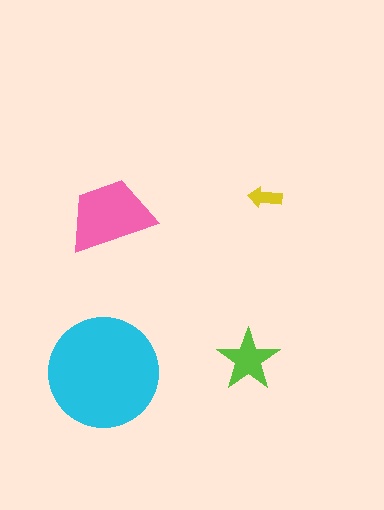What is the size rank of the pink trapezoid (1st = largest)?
2nd.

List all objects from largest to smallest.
The cyan circle, the pink trapezoid, the lime star, the yellow arrow.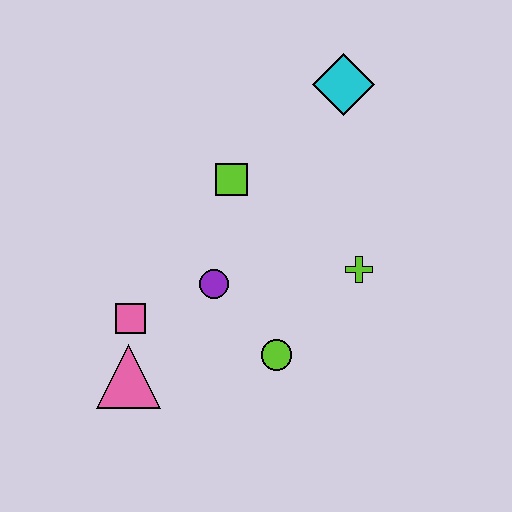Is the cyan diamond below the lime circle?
No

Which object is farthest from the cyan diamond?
The pink triangle is farthest from the cyan diamond.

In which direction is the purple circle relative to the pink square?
The purple circle is to the right of the pink square.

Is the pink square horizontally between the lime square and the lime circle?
No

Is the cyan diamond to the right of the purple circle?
Yes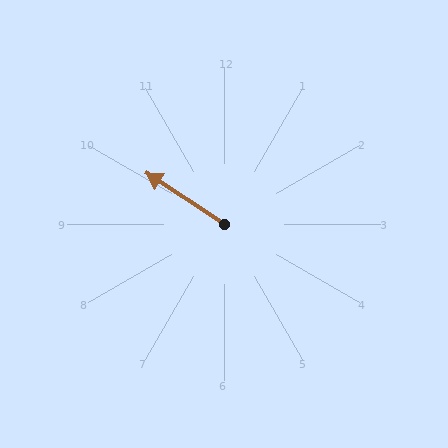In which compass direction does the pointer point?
Northwest.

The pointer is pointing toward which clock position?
Roughly 10 o'clock.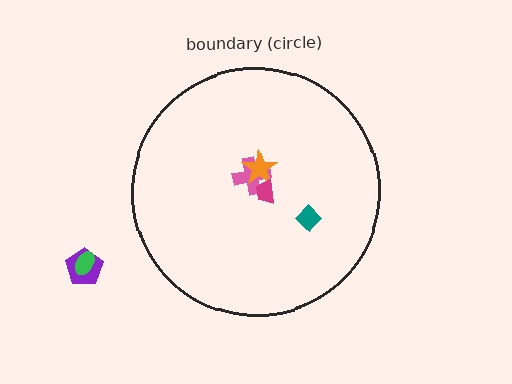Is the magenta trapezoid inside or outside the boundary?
Inside.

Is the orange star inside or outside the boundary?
Inside.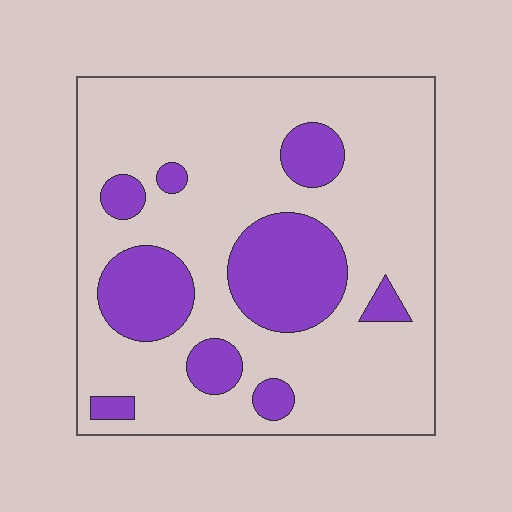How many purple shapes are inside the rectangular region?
9.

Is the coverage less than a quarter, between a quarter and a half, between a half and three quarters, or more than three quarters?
Less than a quarter.